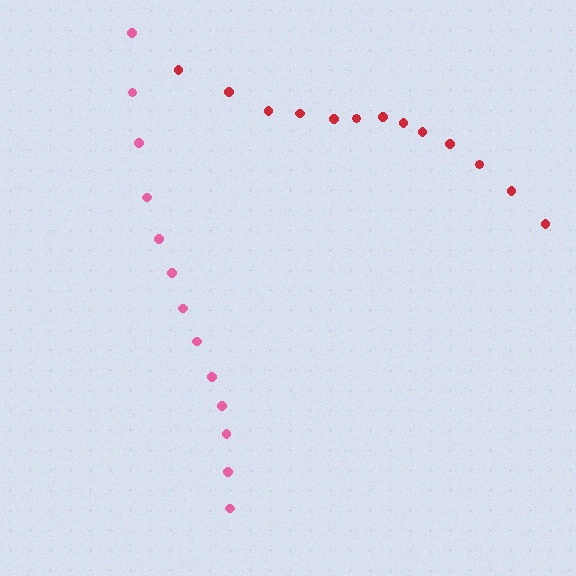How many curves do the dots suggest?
There are 2 distinct paths.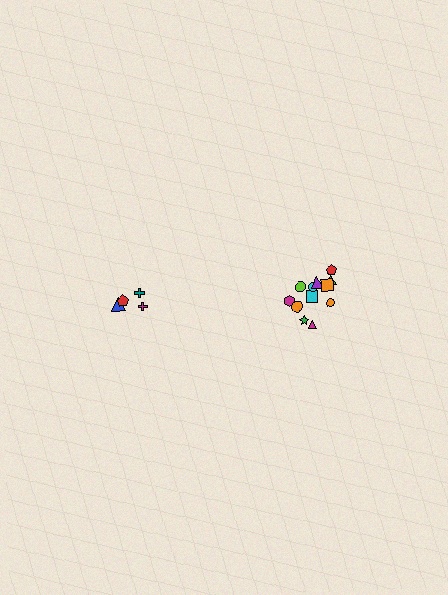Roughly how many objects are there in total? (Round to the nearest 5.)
Roughly 15 objects in total.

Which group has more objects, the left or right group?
The right group.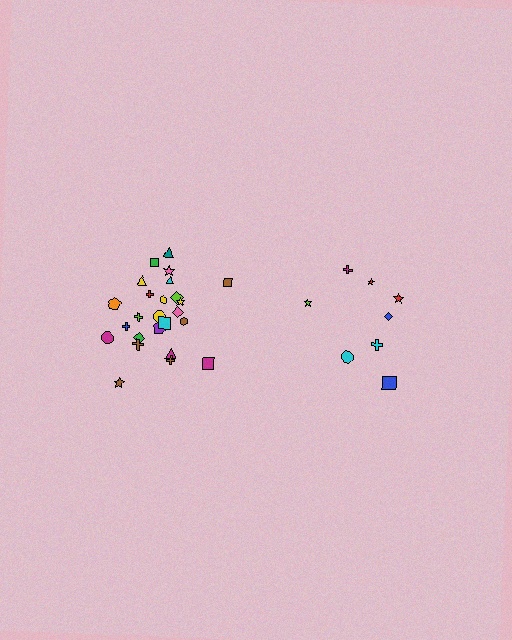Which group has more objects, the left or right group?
The left group.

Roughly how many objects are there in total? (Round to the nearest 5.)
Roughly 35 objects in total.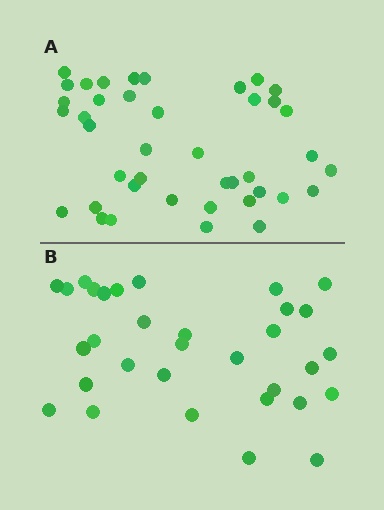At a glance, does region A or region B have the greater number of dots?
Region A (the top region) has more dots.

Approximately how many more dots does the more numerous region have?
Region A has roughly 8 or so more dots than region B.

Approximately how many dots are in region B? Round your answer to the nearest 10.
About 30 dots. (The exact count is 32, which rounds to 30.)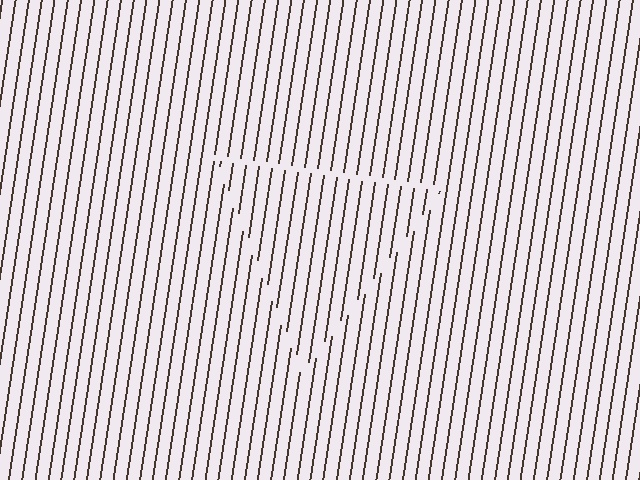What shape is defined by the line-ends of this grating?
An illusory triangle. The interior of the shape contains the same grating, shifted by half a period — the contour is defined by the phase discontinuity where line-ends from the inner and outer gratings abut.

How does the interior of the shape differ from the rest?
The interior of the shape contains the same grating, shifted by half a period — the contour is defined by the phase discontinuity where line-ends from the inner and outer gratings abut.